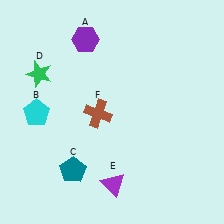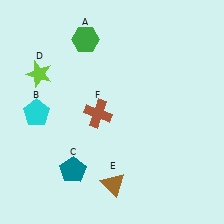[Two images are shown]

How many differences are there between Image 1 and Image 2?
There are 3 differences between the two images.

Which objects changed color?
A changed from purple to green. D changed from green to lime. E changed from purple to brown.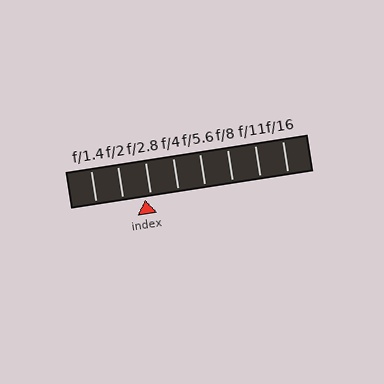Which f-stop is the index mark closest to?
The index mark is closest to f/2.8.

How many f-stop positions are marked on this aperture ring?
There are 8 f-stop positions marked.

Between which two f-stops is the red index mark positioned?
The index mark is between f/2 and f/2.8.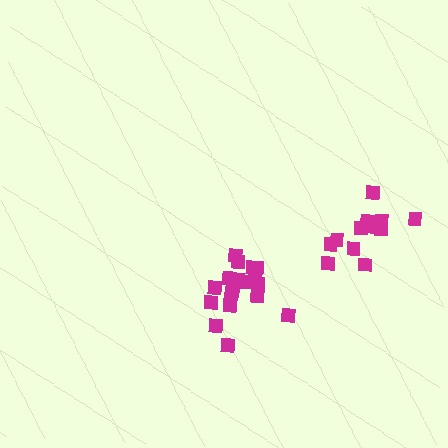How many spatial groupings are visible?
There are 2 spatial groupings.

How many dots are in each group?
Group 1: 12 dots, Group 2: 18 dots (30 total).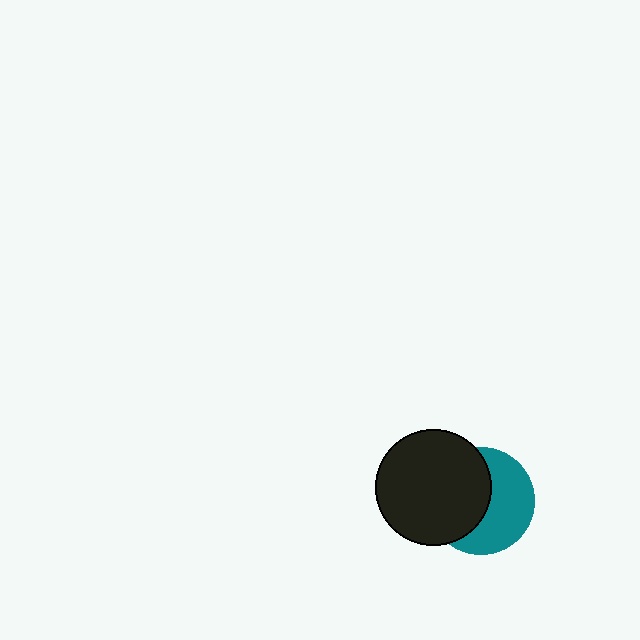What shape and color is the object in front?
The object in front is a black circle.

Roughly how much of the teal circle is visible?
About half of it is visible (roughly 50%).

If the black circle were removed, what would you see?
You would see the complete teal circle.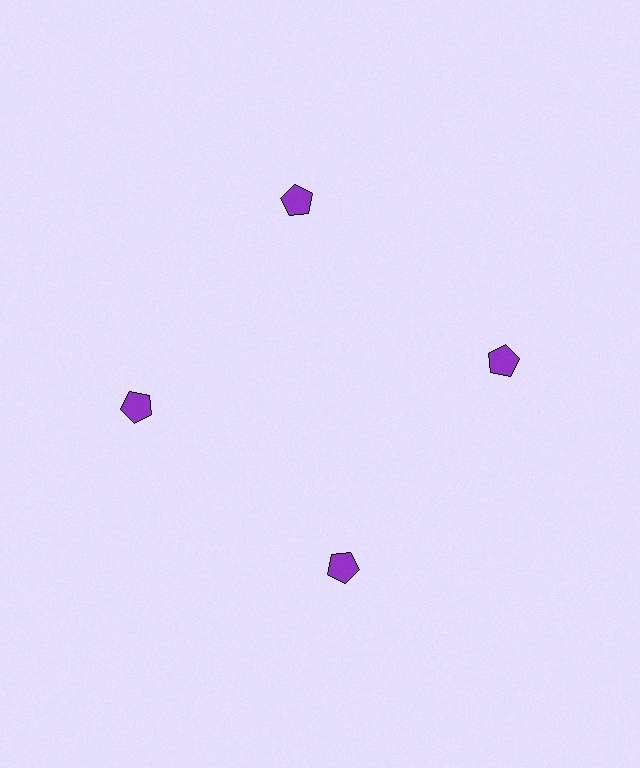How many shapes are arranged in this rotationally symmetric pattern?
There are 4 shapes, arranged in 4 groups of 1.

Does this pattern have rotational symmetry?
Yes, this pattern has 4-fold rotational symmetry. It looks the same after rotating 90 degrees around the center.